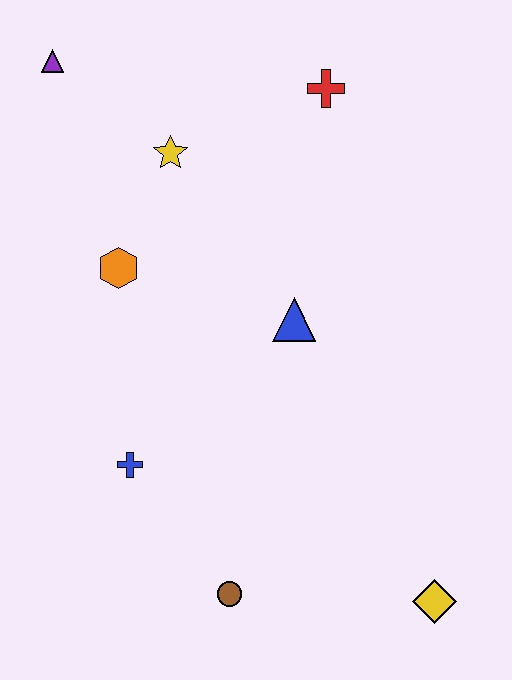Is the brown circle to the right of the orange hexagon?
Yes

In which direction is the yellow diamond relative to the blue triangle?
The yellow diamond is below the blue triangle.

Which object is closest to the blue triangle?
The orange hexagon is closest to the blue triangle.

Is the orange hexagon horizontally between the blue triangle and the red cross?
No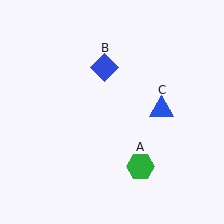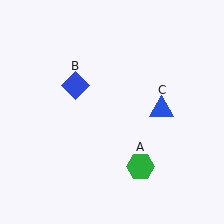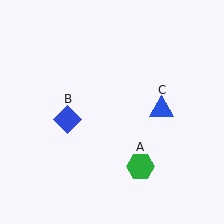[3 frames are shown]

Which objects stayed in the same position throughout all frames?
Green hexagon (object A) and blue triangle (object C) remained stationary.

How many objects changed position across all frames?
1 object changed position: blue diamond (object B).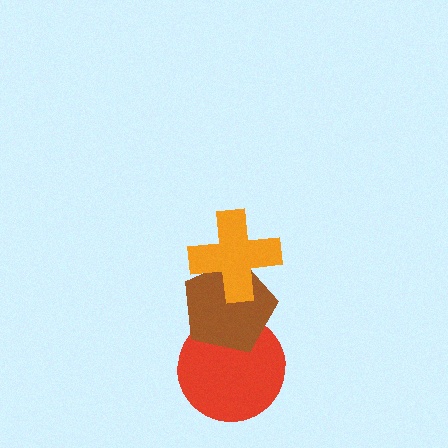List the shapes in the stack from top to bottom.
From top to bottom: the orange cross, the brown pentagon, the red circle.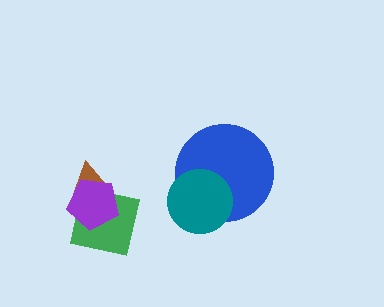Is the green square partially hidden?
Yes, it is partially covered by another shape.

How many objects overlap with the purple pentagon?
2 objects overlap with the purple pentagon.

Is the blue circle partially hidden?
Yes, it is partially covered by another shape.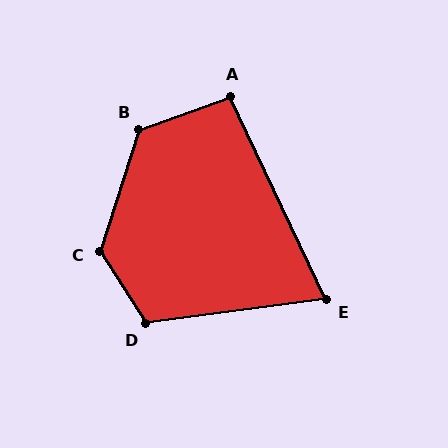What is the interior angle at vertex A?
Approximately 96 degrees (obtuse).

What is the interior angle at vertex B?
Approximately 127 degrees (obtuse).